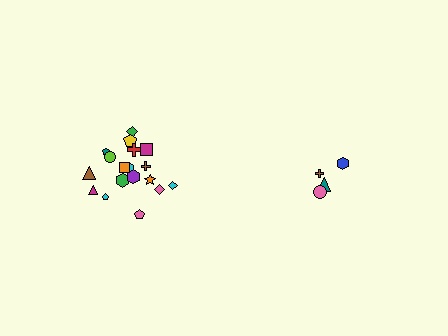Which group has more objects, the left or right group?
The left group.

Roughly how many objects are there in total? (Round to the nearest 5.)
Roughly 20 objects in total.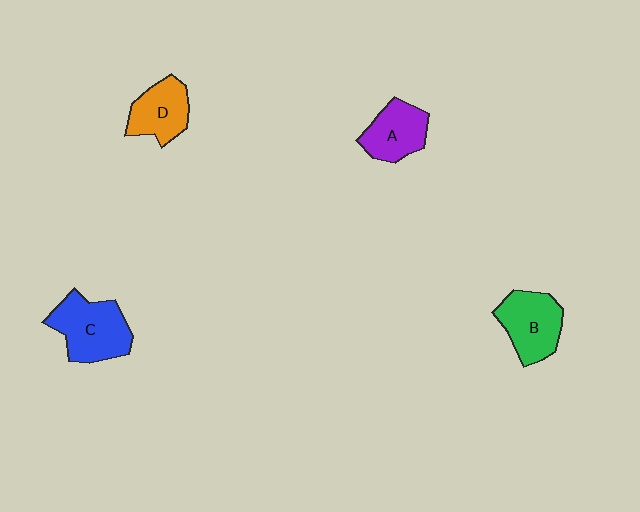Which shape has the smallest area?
Shape D (orange).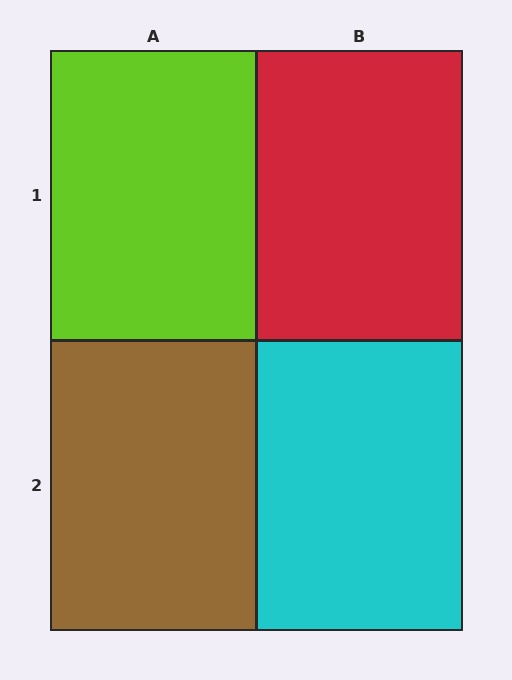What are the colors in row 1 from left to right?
Lime, red.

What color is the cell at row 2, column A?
Brown.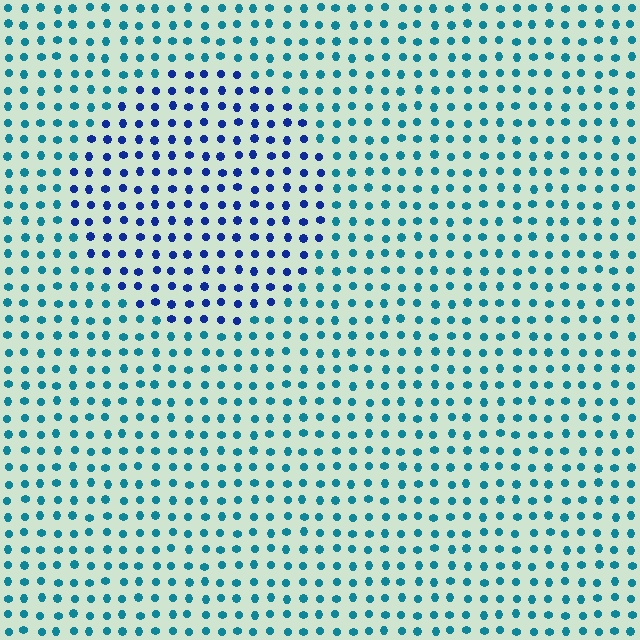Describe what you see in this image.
The image is filled with small teal elements in a uniform arrangement. A circle-shaped region is visible where the elements are tinted to a slightly different hue, forming a subtle color boundary.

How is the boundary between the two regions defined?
The boundary is defined purely by a slight shift in hue (about 40 degrees). Spacing, size, and orientation are identical on both sides.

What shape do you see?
I see a circle.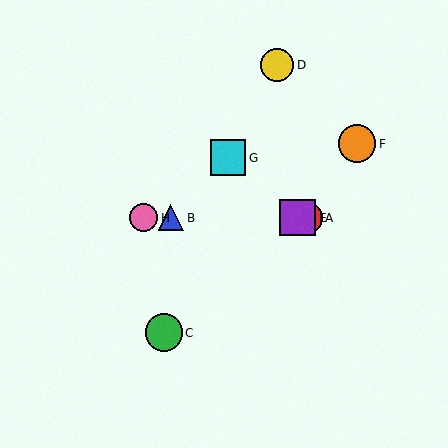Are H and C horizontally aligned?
No, H is at y≈218 and C is at y≈333.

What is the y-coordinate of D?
Object D is at y≈65.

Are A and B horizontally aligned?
Yes, both are at y≈218.